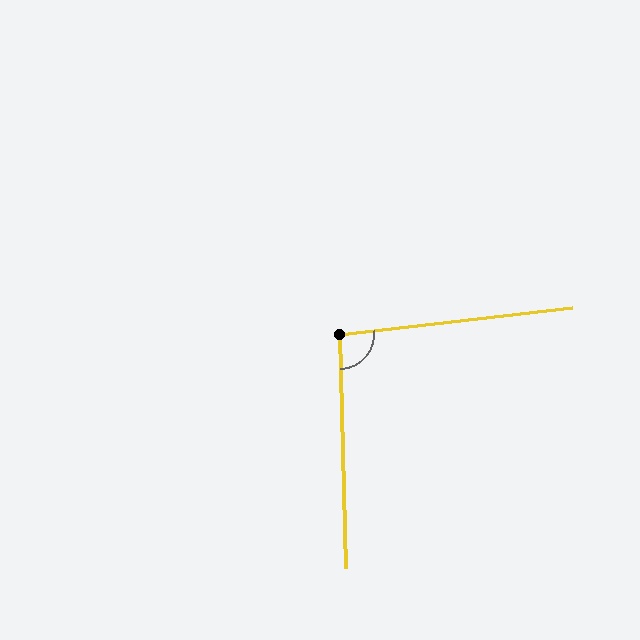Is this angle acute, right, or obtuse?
It is obtuse.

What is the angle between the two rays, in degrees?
Approximately 95 degrees.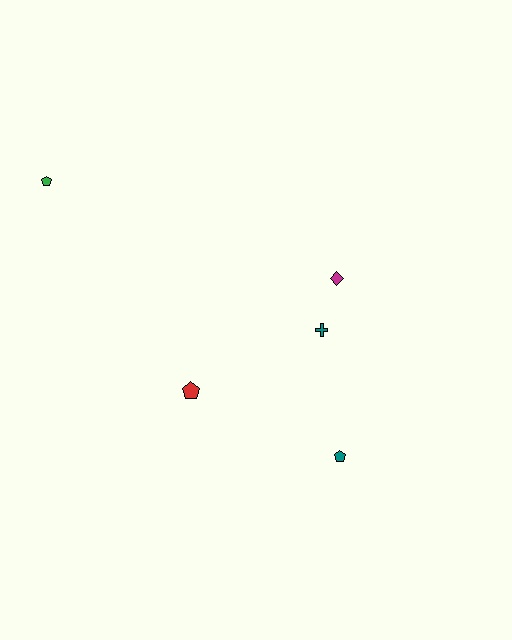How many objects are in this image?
There are 5 objects.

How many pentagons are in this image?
There are 3 pentagons.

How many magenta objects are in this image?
There is 1 magenta object.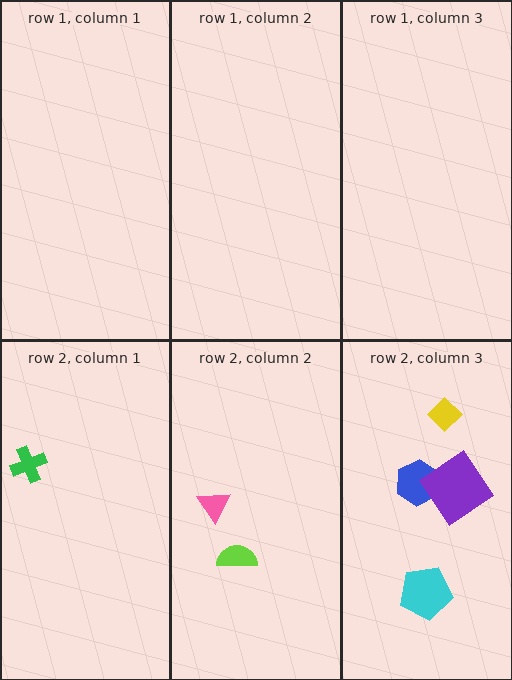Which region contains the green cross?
The row 2, column 1 region.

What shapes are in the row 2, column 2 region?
The lime semicircle, the pink triangle.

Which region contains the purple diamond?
The row 2, column 3 region.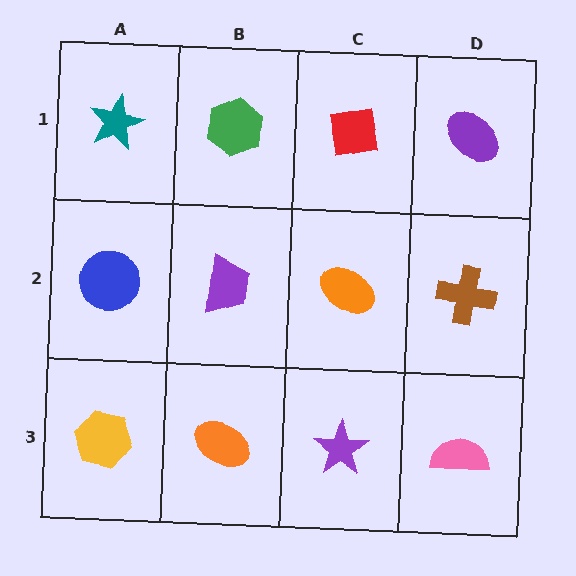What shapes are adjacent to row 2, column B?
A green hexagon (row 1, column B), an orange ellipse (row 3, column B), a blue circle (row 2, column A), an orange ellipse (row 2, column C).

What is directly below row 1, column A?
A blue circle.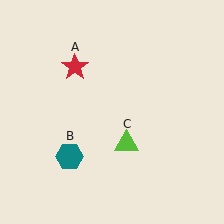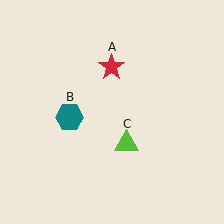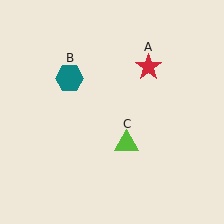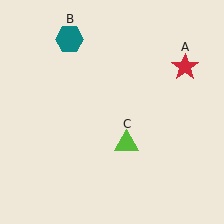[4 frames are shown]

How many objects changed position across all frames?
2 objects changed position: red star (object A), teal hexagon (object B).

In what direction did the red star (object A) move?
The red star (object A) moved right.